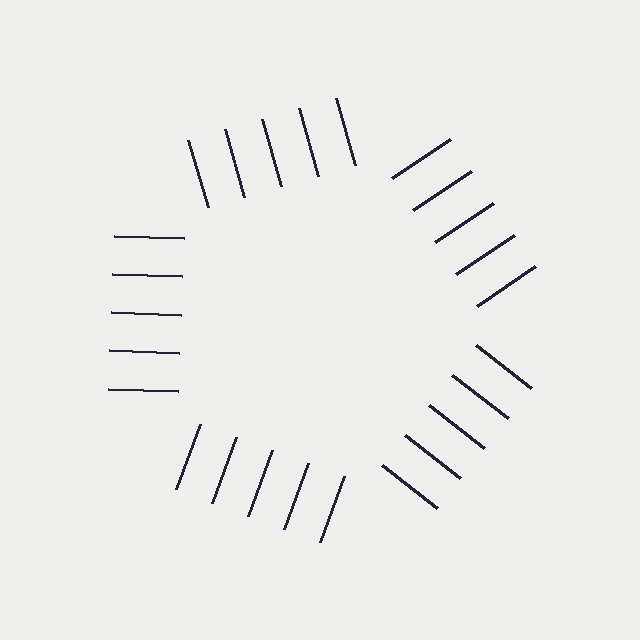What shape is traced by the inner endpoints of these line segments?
An illusory pentagon — the line segments terminate on its edges but no continuous stroke is drawn.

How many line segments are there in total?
25 — 5 along each of the 5 edges.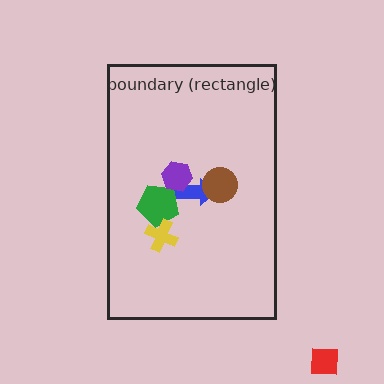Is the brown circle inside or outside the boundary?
Inside.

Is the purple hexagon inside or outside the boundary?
Inside.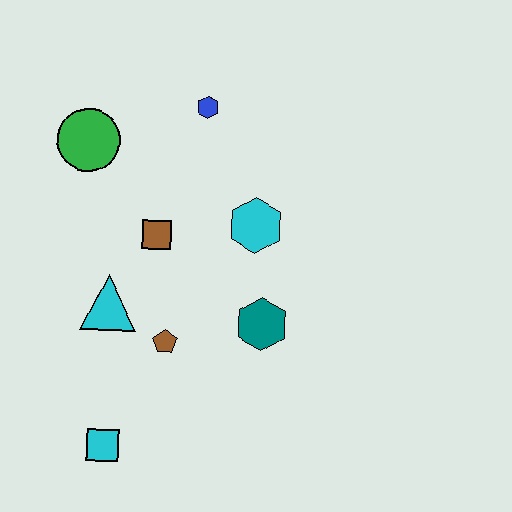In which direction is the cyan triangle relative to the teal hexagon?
The cyan triangle is to the left of the teal hexagon.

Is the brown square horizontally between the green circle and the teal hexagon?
Yes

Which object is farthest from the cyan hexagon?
The cyan square is farthest from the cyan hexagon.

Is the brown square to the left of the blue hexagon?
Yes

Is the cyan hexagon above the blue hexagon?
No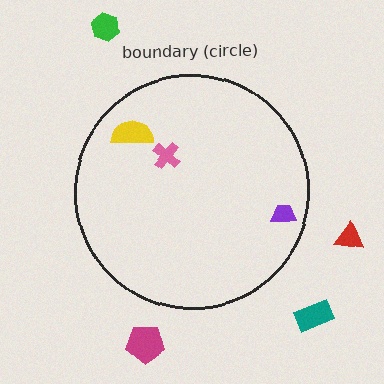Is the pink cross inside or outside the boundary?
Inside.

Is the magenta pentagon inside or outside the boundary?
Outside.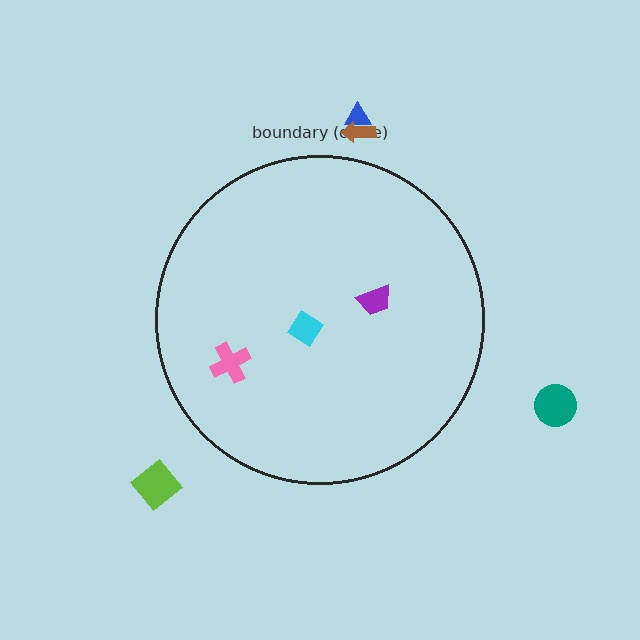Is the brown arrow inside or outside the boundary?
Outside.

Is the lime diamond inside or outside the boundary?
Outside.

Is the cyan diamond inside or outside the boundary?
Inside.